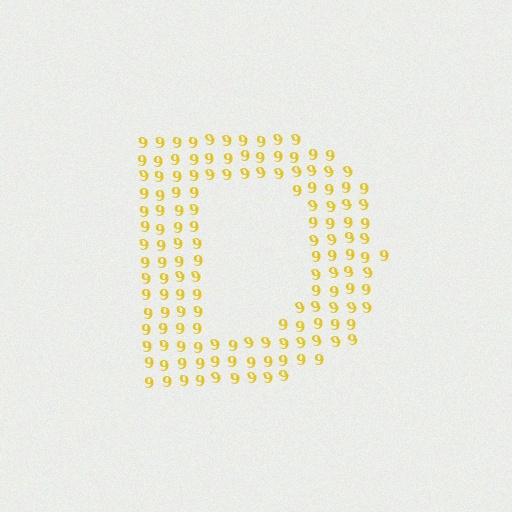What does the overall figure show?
The overall figure shows the letter D.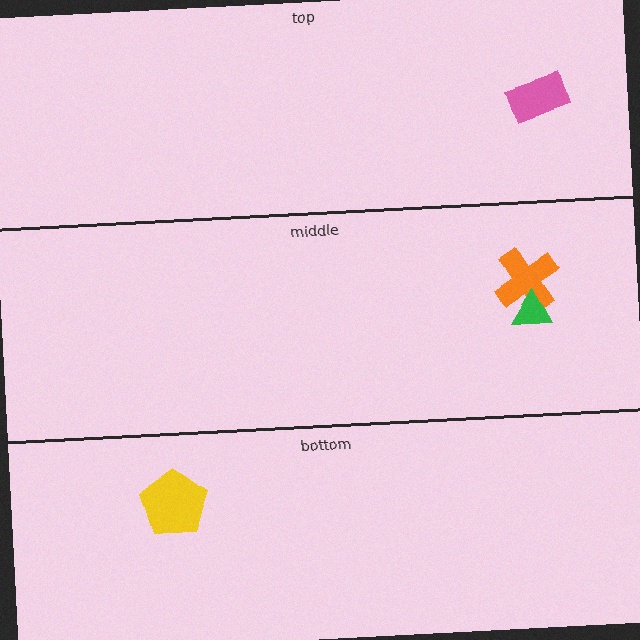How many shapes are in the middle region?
2.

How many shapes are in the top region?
1.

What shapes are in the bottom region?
The yellow pentagon.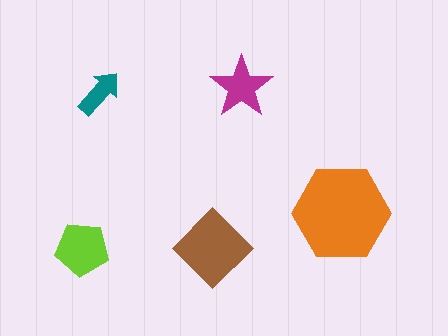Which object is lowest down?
The lime pentagon is bottommost.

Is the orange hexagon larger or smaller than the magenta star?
Larger.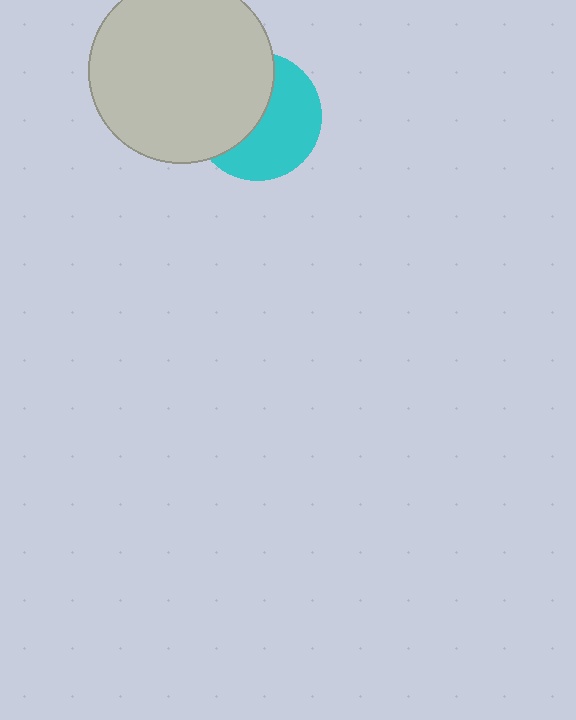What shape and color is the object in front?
The object in front is a light gray circle.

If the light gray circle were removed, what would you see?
You would see the complete cyan circle.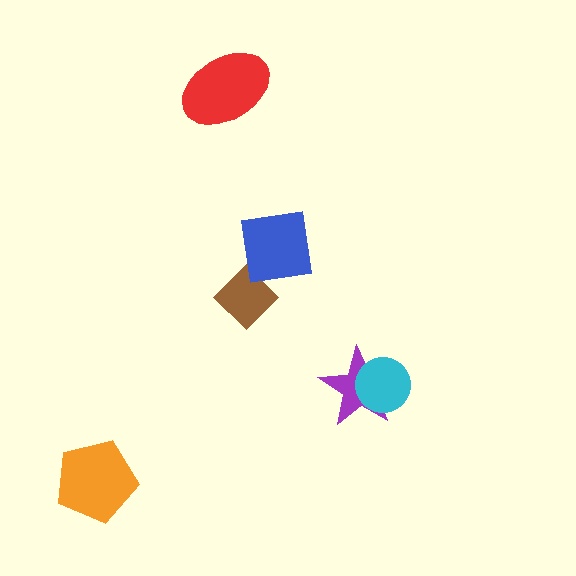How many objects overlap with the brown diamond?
1 object overlaps with the brown diamond.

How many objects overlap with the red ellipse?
0 objects overlap with the red ellipse.